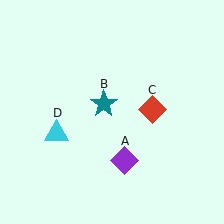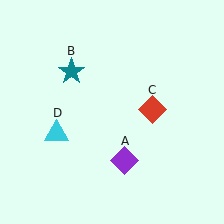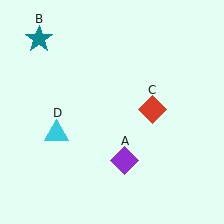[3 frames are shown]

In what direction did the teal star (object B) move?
The teal star (object B) moved up and to the left.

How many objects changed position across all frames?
1 object changed position: teal star (object B).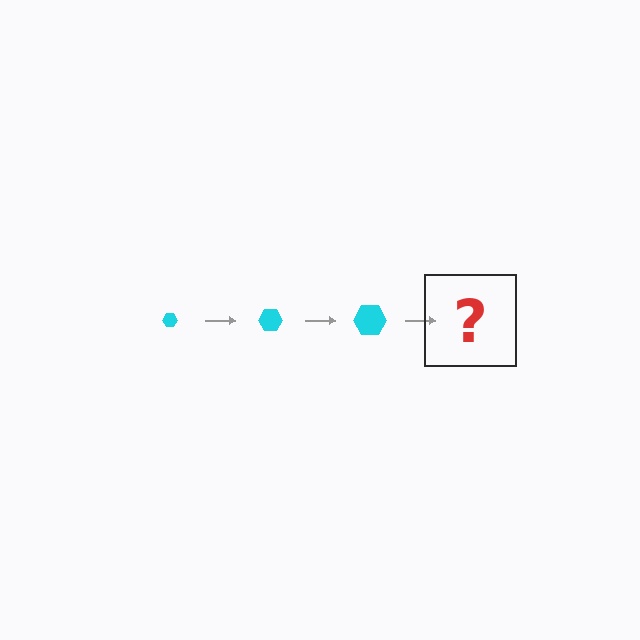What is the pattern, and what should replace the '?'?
The pattern is that the hexagon gets progressively larger each step. The '?' should be a cyan hexagon, larger than the previous one.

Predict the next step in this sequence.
The next step is a cyan hexagon, larger than the previous one.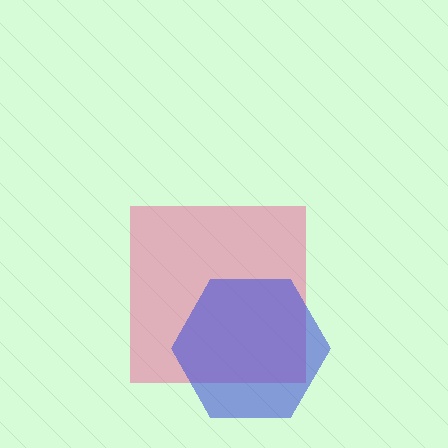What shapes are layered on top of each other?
The layered shapes are: a pink square, a blue hexagon.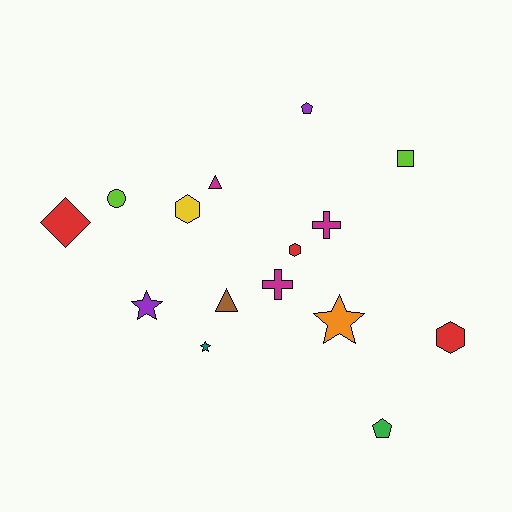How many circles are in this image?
There is 1 circle.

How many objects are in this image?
There are 15 objects.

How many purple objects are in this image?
There are 2 purple objects.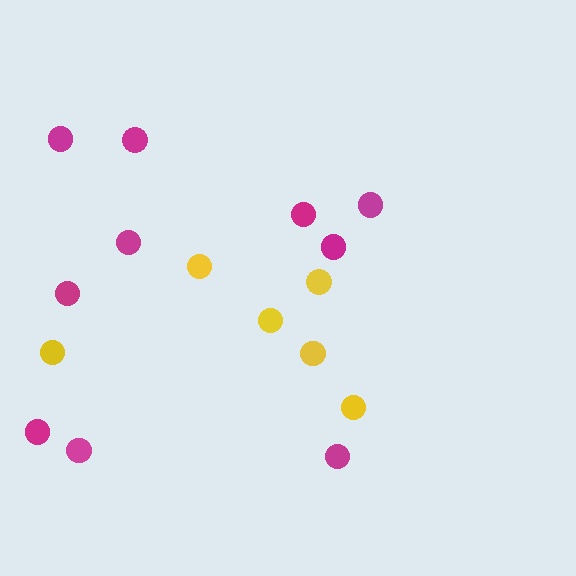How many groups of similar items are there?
There are 2 groups: one group of magenta circles (10) and one group of yellow circles (6).